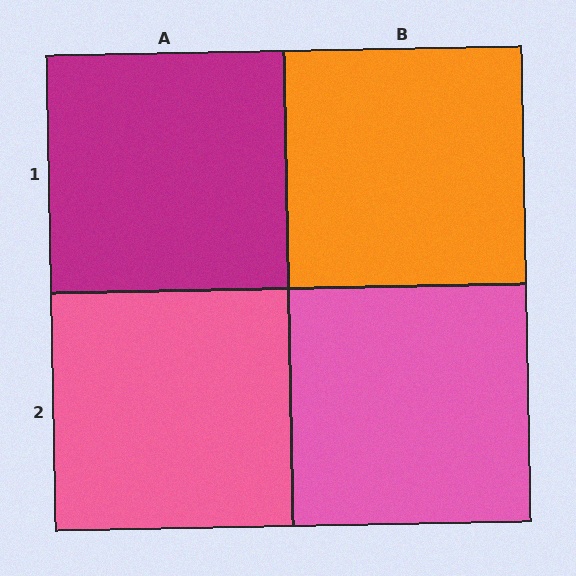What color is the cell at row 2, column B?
Pink.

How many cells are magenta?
1 cell is magenta.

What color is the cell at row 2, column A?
Pink.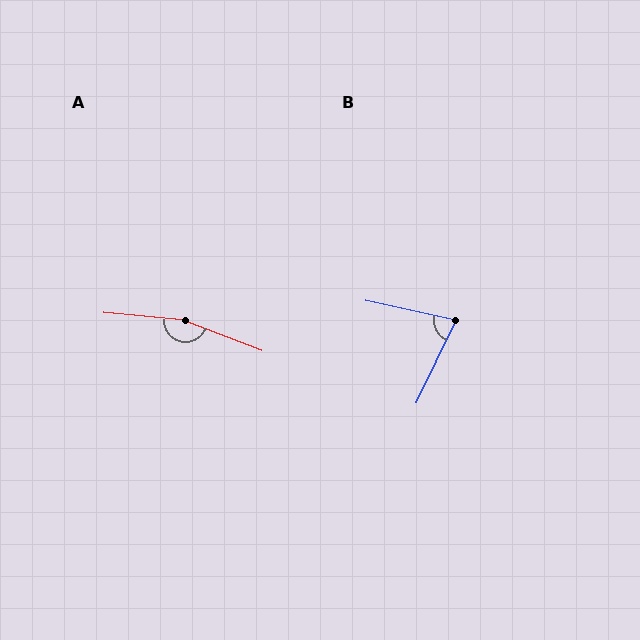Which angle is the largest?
A, at approximately 164 degrees.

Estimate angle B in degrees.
Approximately 76 degrees.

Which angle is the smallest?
B, at approximately 76 degrees.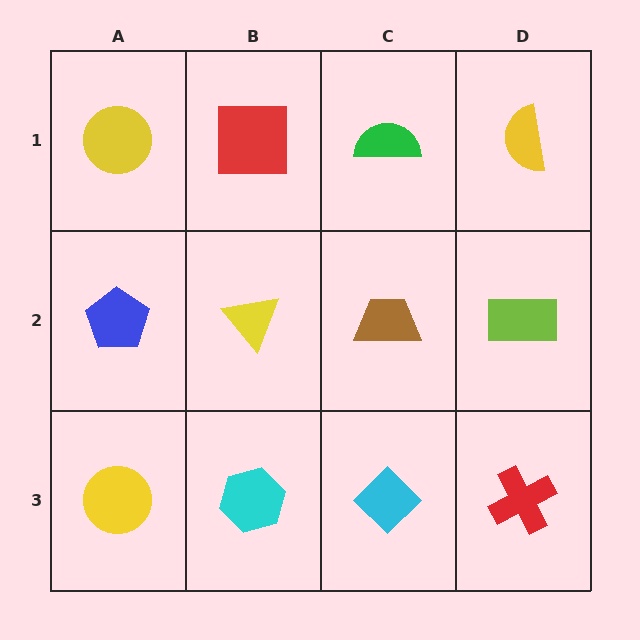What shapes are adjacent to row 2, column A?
A yellow circle (row 1, column A), a yellow circle (row 3, column A), a yellow triangle (row 2, column B).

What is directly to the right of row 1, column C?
A yellow semicircle.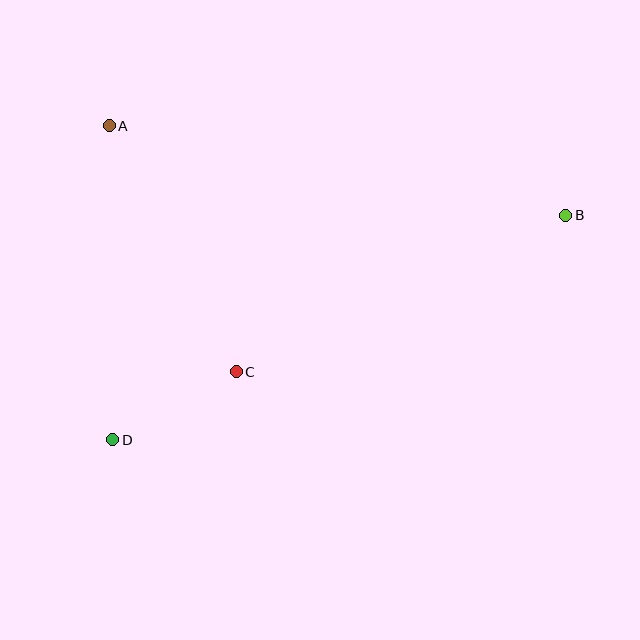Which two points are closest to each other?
Points C and D are closest to each other.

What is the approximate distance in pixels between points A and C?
The distance between A and C is approximately 277 pixels.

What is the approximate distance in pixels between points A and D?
The distance between A and D is approximately 314 pixels.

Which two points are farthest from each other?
Points B and D are farthest from each other.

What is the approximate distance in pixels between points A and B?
The distance between A and B is approximately 465 pixels.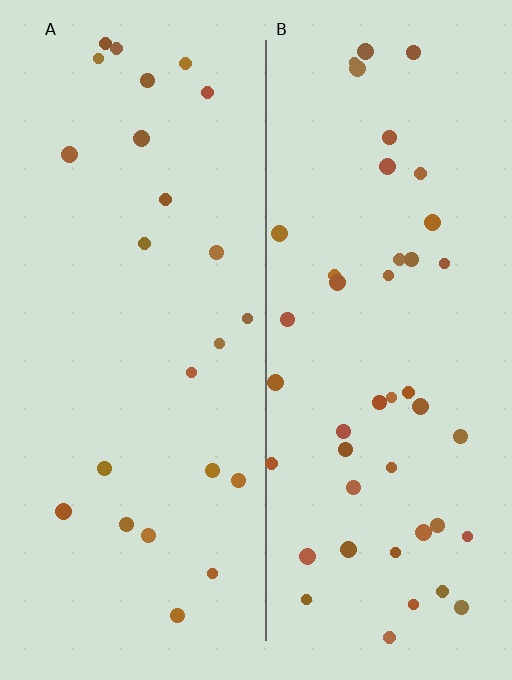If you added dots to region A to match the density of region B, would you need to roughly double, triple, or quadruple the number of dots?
Approximately double.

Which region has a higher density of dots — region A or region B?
B (the right).